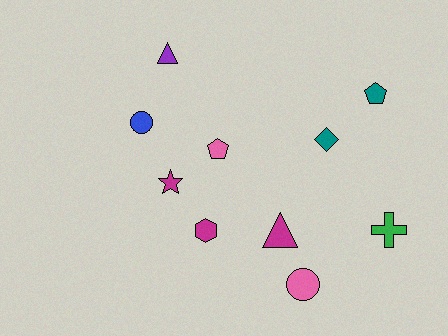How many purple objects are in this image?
There is 1 purple object.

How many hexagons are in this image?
There is 1 hexagon.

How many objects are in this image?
There are 10 objects.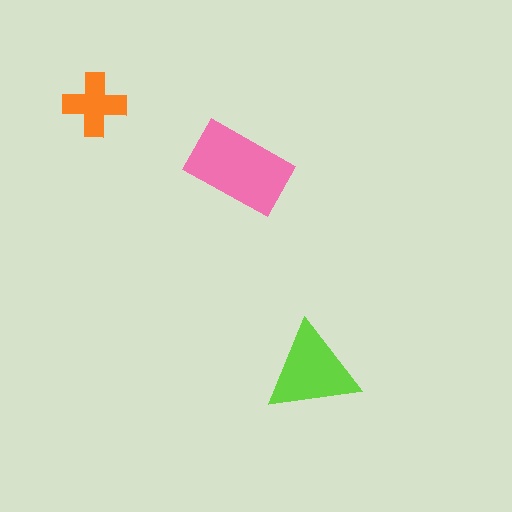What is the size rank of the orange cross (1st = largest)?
3rd.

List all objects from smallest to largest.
The orange cross, the lime triangle, the pink rectangle.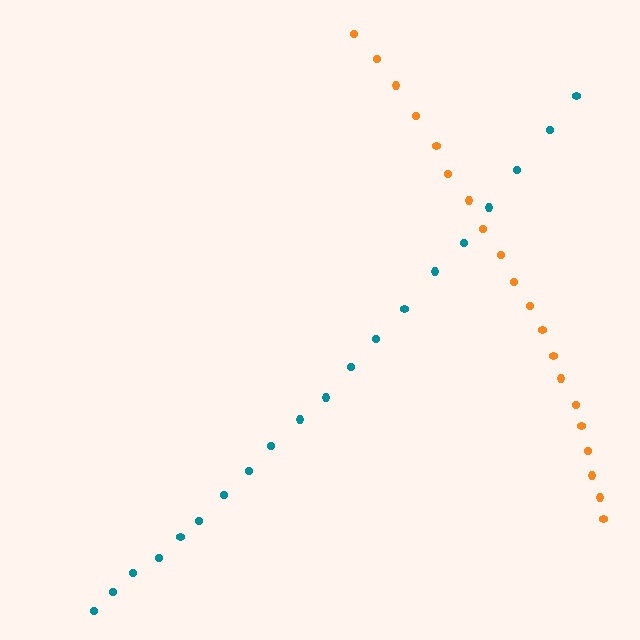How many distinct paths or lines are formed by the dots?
There are 2 distinct paths.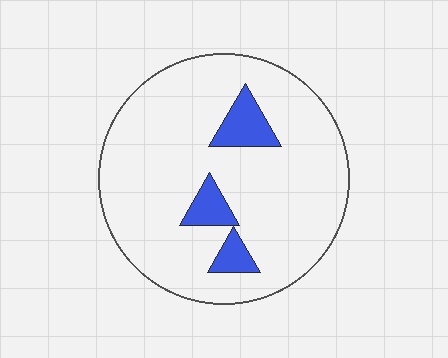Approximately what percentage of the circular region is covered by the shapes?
Approximately 10%.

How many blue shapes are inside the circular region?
3.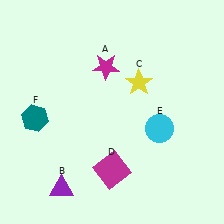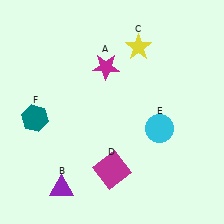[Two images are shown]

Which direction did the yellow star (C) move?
The yellow star (C) moved up.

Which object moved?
The yellow star (C) moved up.